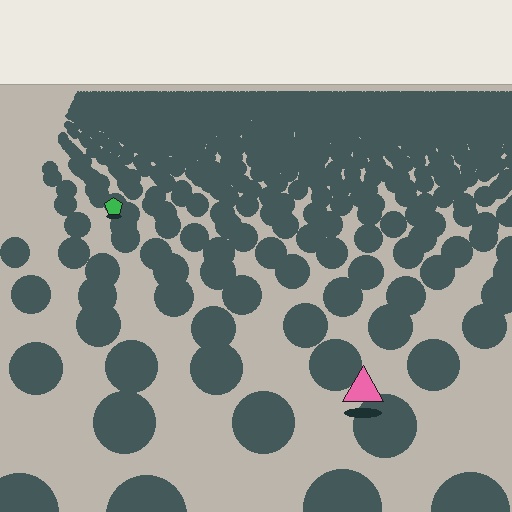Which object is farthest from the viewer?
The green pentagon is farthest from the viewer. It appears smaller and the ground texture around it is denser.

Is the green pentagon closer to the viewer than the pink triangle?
No. The pink triangle is closer — you can tell from the texture gradient: the ground texture is coarser near it.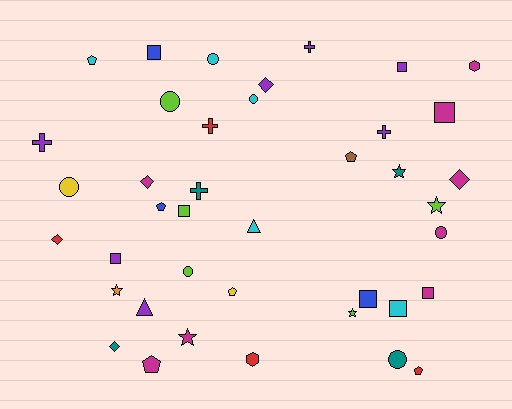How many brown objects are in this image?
There is 1 brown object.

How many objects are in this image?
There are 40 objects.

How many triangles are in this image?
There are 2 triangles.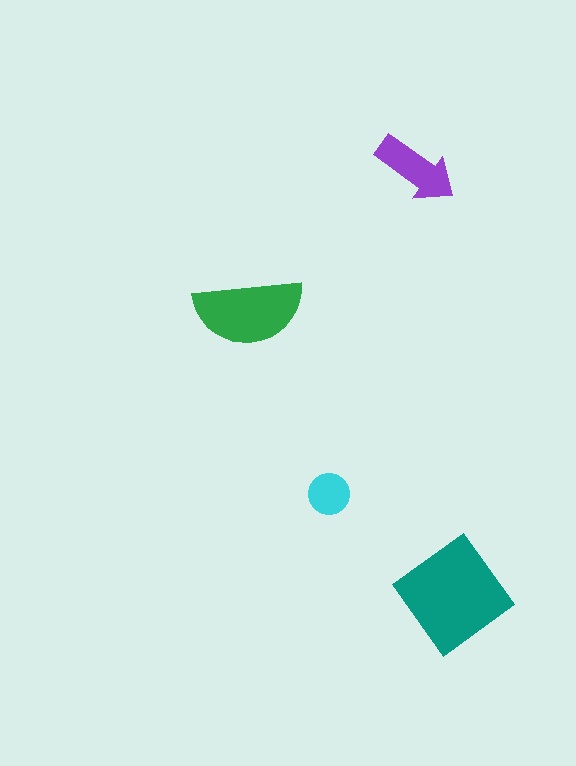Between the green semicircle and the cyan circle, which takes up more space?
The green semicircle.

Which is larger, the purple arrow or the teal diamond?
The teal diamond.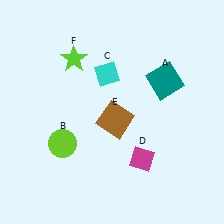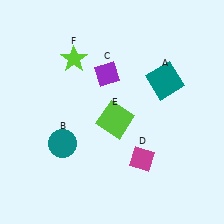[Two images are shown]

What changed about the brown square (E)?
In Image 1, E is brown. In Image 2, it changed to lime.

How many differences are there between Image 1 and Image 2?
There are 3 differences between the two images.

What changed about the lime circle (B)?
In Image 1, B is lime. In Image 2, it changed to teal.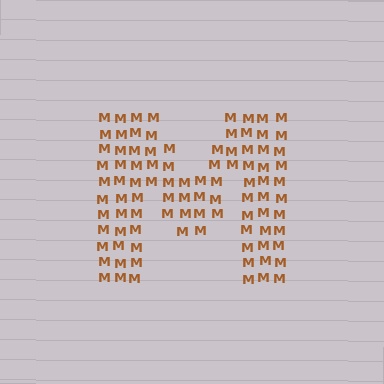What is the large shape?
The large shape is the letter M.